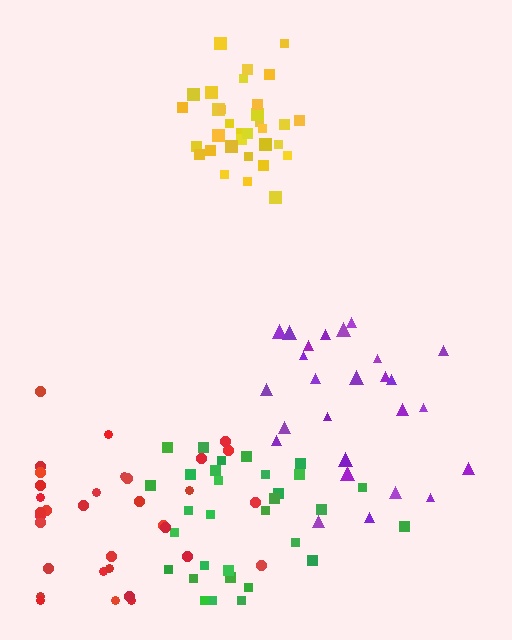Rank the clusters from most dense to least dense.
yellow, red, green, purple.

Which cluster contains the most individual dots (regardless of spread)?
Red (33).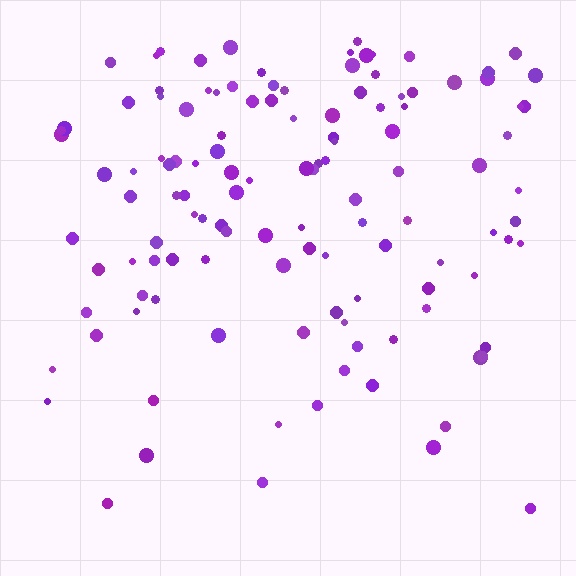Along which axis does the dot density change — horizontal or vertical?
Vertical.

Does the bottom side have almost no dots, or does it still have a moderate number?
Still a moderate number, just noticeably fewer than the top.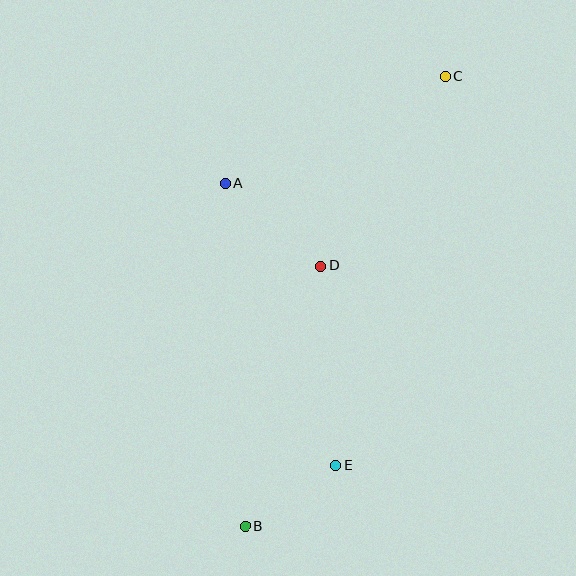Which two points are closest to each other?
Points B and E are closest to each other.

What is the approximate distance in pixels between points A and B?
The distance between A and B is approximately 344 pixels.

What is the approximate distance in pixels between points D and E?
The distance between D and E is approximately 201 pixels.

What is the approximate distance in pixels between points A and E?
The distance between A and E is approximately 304 pixels.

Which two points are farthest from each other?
Points B and C are farthest from each other.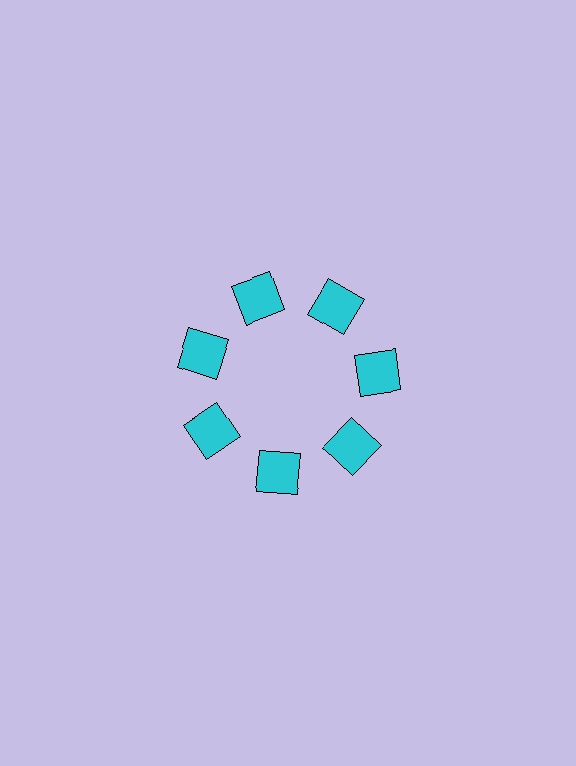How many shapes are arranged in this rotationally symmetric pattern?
There are 7 shapes, arranged in 7 groups of 1.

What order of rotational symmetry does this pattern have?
This pattern has 7-fold rotational symmetry.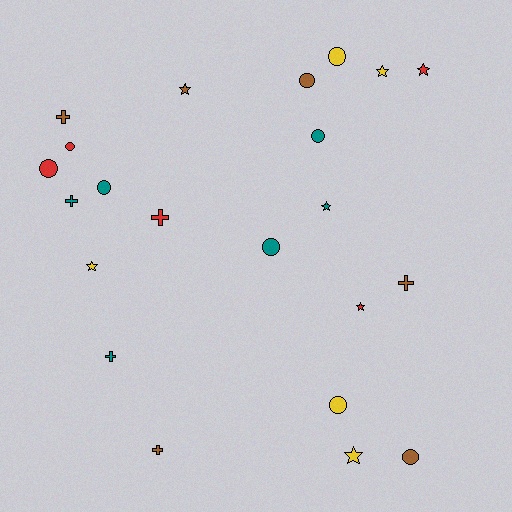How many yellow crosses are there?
There are no yellow crosses.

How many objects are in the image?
There are 22 objects.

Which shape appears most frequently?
Circle, with 9 objects.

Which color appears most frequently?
Brown, with 6 objects.